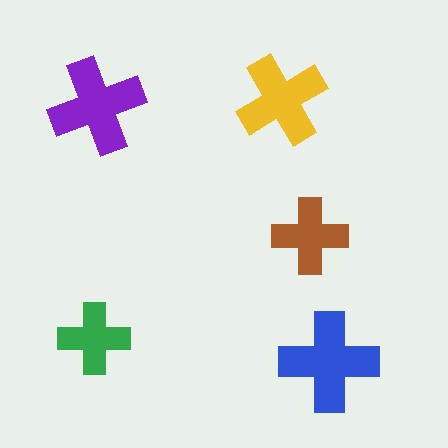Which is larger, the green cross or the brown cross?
The brown one.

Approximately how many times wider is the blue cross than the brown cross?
About 1.5 times wider.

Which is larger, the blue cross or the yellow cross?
The blue one.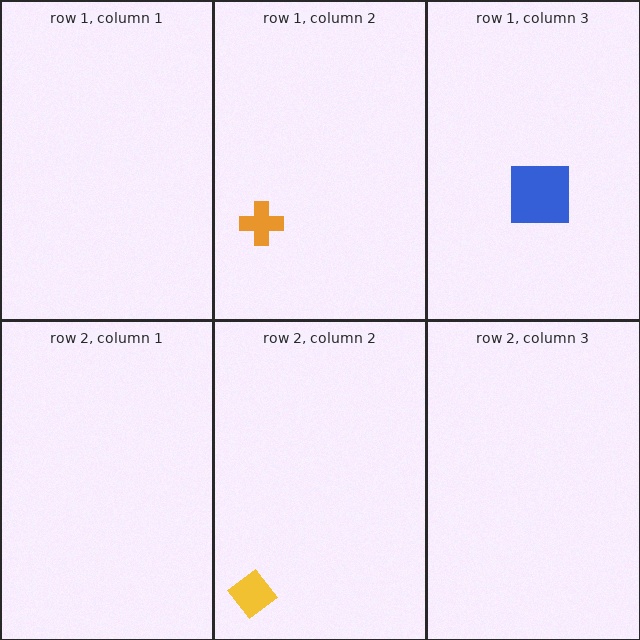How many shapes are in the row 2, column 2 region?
1.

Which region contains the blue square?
The row 1, column 3 region.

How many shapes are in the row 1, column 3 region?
1.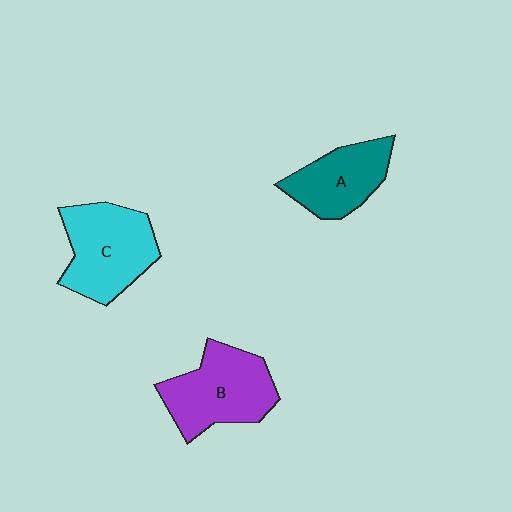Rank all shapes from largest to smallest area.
From largest to smallest: C (cyan), B (purple), A (teal).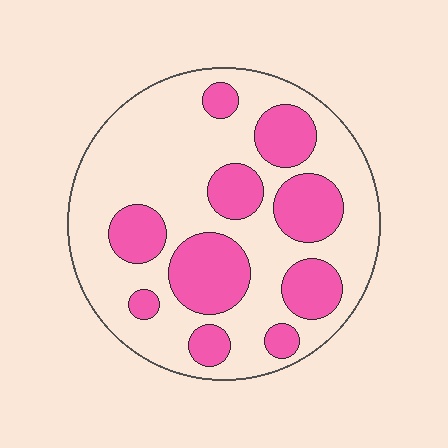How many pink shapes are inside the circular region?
10.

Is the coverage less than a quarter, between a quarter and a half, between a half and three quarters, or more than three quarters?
Between a quarter and a half.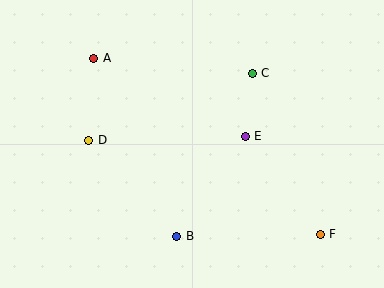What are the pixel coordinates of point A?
Point A is at (94, 58).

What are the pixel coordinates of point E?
Point E is at (245, 136).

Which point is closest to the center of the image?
Point E at (245, 136) is closest to the center.